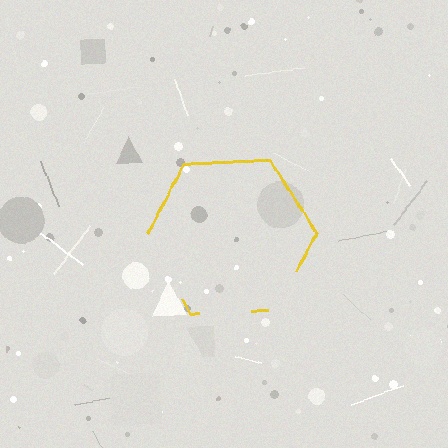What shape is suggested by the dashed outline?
The dashed outline suggests a hexagon.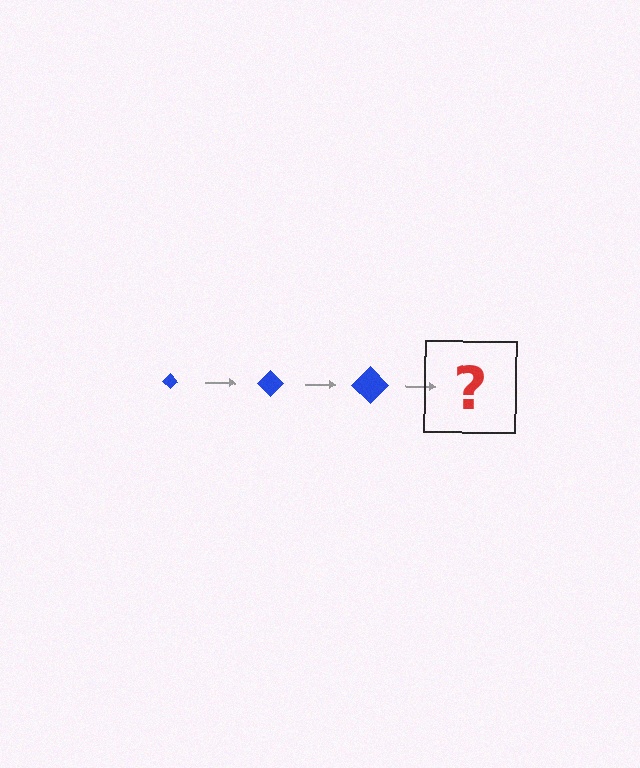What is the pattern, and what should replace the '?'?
The pattern is that the diamond gets progressively larger each step. The '?' should be a blue diamond, larger than the previous one.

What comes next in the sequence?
The next element should be a blue diamond, larger than the previous one.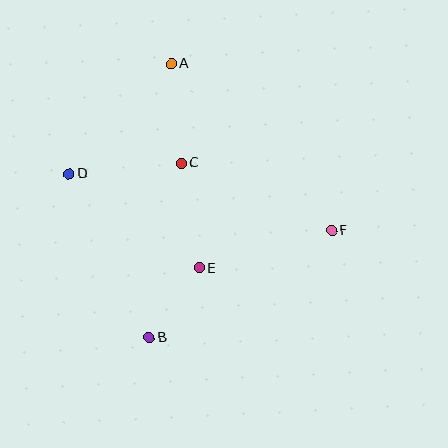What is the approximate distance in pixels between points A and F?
The distance between A and F is approximately 231 pixels.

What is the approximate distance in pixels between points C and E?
The distance between C and E is approximately 106 pixels.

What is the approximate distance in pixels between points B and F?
The distance between B and F is approximately 212 pixels.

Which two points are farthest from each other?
Points A and B are farthest from each other.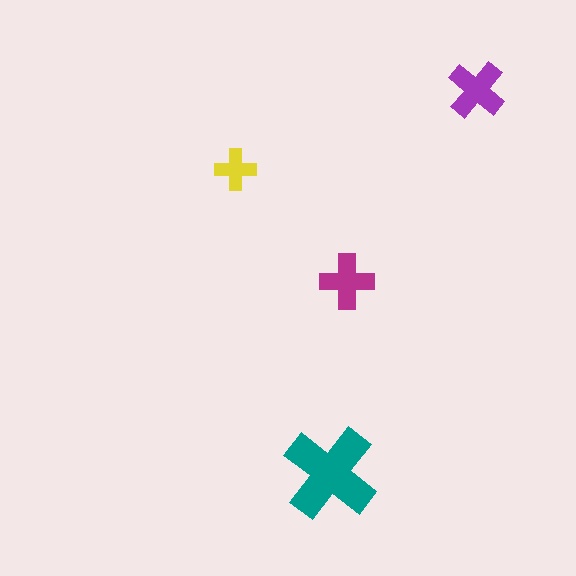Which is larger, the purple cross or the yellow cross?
The purple one.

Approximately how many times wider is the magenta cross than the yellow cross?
About 1.5 times wider.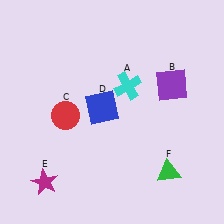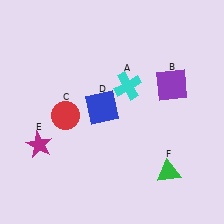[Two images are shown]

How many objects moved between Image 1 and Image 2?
1 object moved between the two images.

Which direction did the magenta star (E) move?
The magenta star (E) moved up.